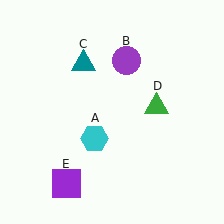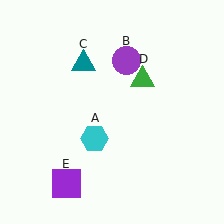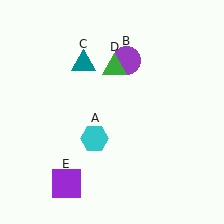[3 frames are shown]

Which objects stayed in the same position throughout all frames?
Cyan hexagon (object A) and purple circle (object B) and teal triangle (object C) and purple square (object E) remained stationary.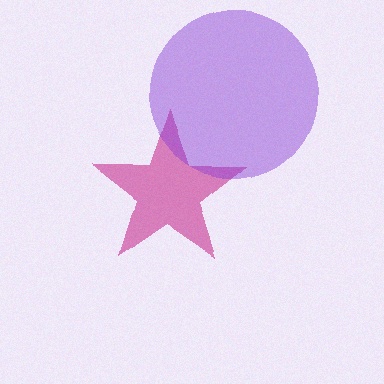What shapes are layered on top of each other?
The layered shapes are: a magenta star, a purple circle.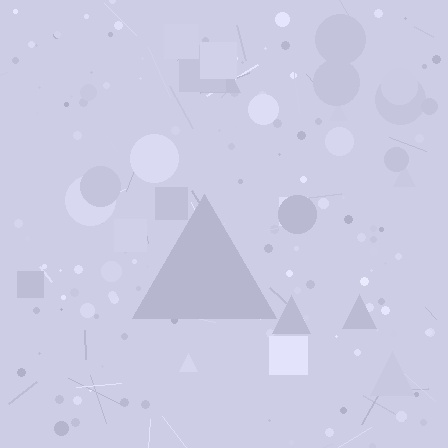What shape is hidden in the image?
A triangle is hidden in the image.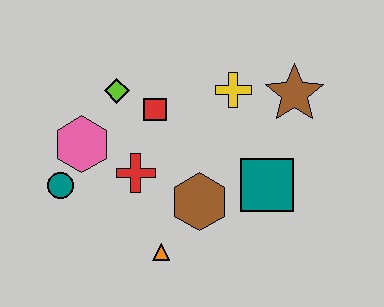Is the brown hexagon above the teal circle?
No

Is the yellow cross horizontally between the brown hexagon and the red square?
No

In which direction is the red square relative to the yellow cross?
The red square is to the left of the yellow cross.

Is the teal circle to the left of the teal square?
Yes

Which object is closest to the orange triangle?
The brown hexagon is closest to the orange triangle.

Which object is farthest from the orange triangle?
The brown star is farthest from the orange triangle.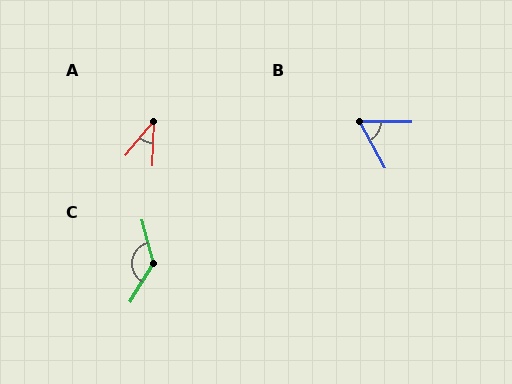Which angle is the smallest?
A, at approximately 38 degrees.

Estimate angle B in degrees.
Approximately 61 degrees.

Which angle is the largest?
C, at approximately 134 degrees.